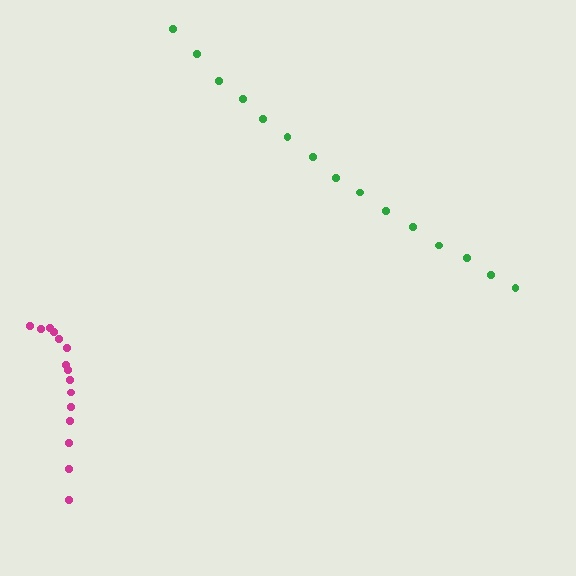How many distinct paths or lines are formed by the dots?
There are 2 distinct paths.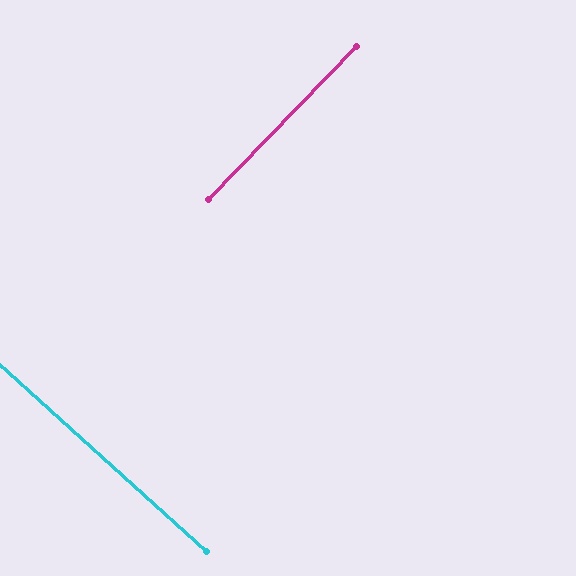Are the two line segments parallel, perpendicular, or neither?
Perpendicular — they meet at approximately 88°.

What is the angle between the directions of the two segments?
Approximately 88 degrees.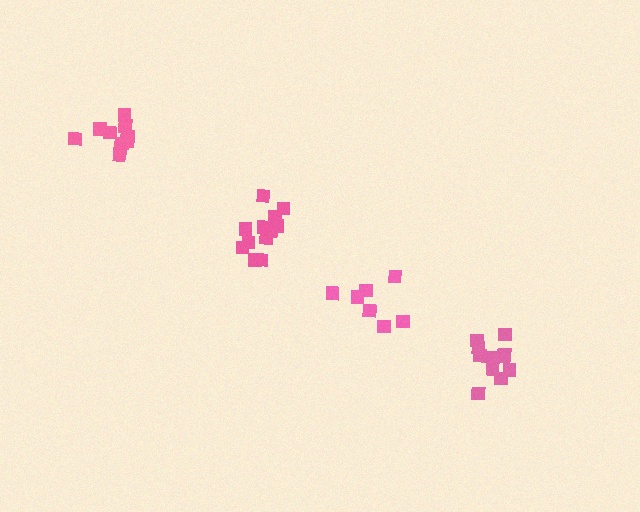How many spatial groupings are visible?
There are 4 spatial groupings.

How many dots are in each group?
Group 1: 7 dots, Group 2: 12 dots, Group 3: 10 dots, Group 4: 12 dots (41 total).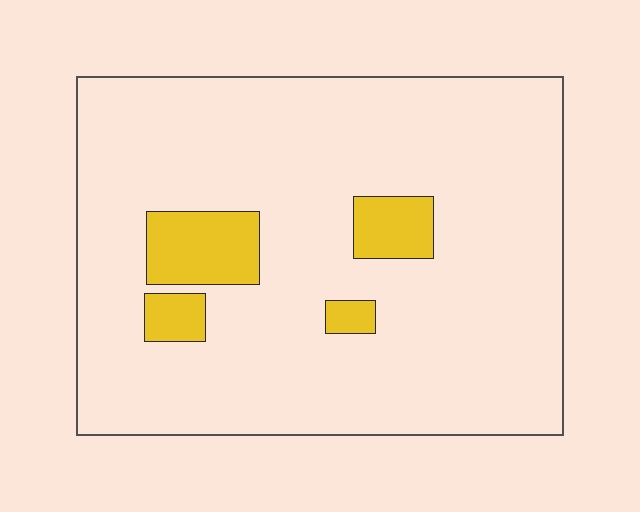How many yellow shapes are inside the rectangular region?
4.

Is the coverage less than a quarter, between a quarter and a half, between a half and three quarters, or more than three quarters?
Less than a quarter.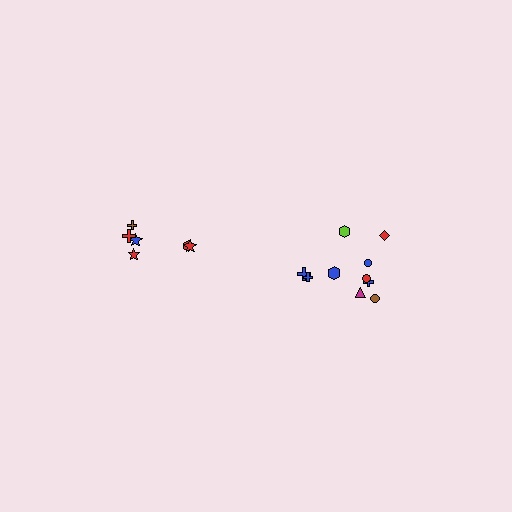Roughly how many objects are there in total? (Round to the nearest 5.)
Roughly 15 objects in total.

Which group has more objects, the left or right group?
The right group.